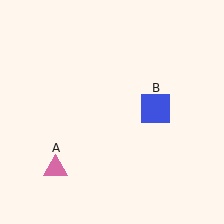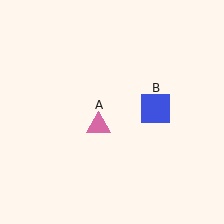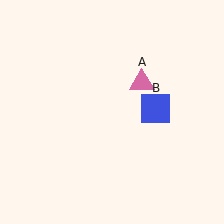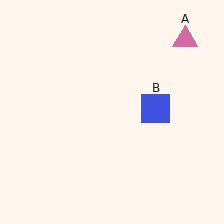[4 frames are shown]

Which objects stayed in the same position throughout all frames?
Blue square (object B) remained stationary.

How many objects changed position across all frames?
1 object changed position: pink triangle (object A).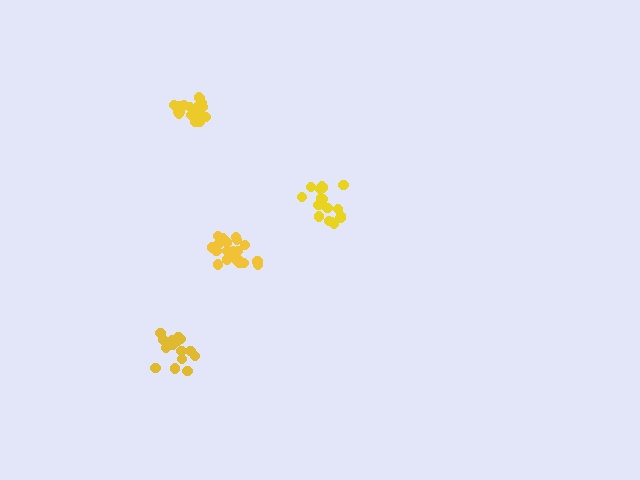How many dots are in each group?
Group 1: 21 dots, Group 2: 21 dots, Group 3: 18 dots, Group 4: 21 dots (81 total).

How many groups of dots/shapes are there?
There are 4 groups.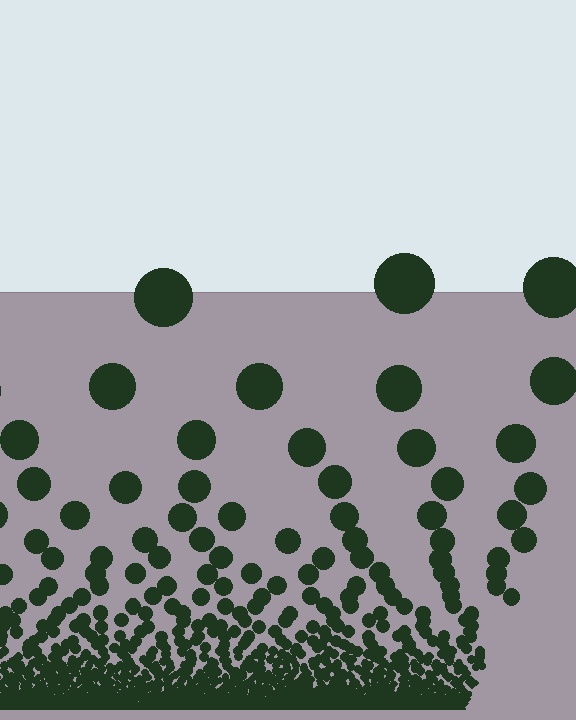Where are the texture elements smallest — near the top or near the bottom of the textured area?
Near the bottom.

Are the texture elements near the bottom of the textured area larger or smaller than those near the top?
Smaller. The gradient is inverted — elements near the bottom are smaller and denser.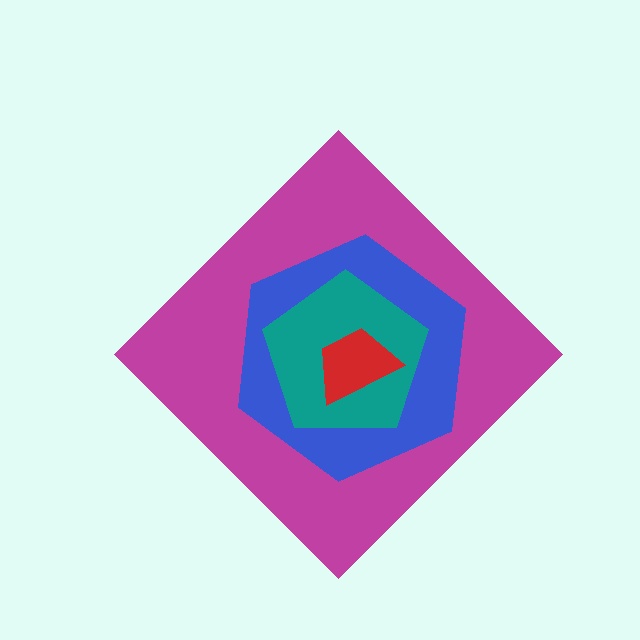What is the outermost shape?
The magenta diamond.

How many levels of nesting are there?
4.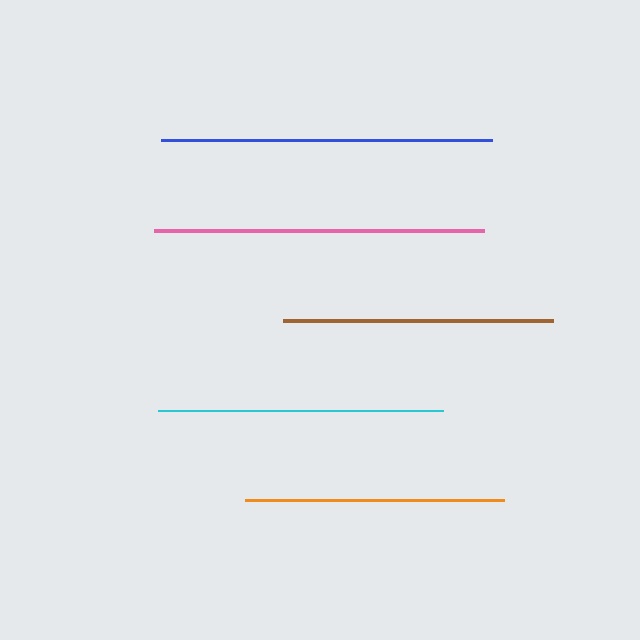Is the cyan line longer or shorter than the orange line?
The cyan line is longer than the orange line.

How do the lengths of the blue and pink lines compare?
The blue and pink lines are approximately the same length.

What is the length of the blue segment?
The blue segment is approximately 331 pixels long.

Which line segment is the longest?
The blue line is the longest at approximately 331 pixels.